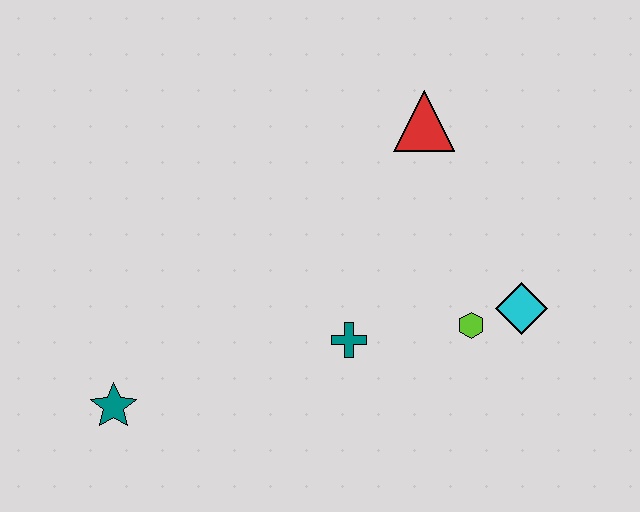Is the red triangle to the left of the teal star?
No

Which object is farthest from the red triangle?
The teal star is farthest from the red triangle.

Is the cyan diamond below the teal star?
No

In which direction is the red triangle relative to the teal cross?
The red triangle is above the teal cross.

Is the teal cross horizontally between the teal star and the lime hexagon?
Yes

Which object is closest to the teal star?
The teal cross is closest to the teal star.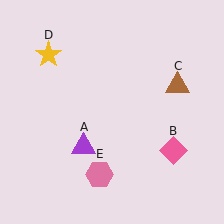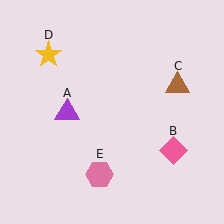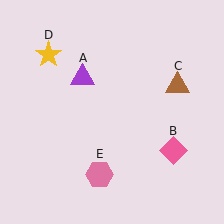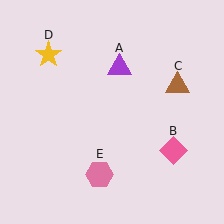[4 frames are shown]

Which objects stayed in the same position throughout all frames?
Pink diamond (object B) and brown triangle (object C) and yellow star (object D) and pink hexagon (object E) remained stationary.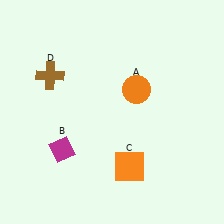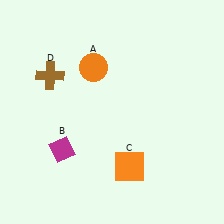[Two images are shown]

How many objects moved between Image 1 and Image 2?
1 object moved between the two images.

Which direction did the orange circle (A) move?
The orange circle (A) moved left.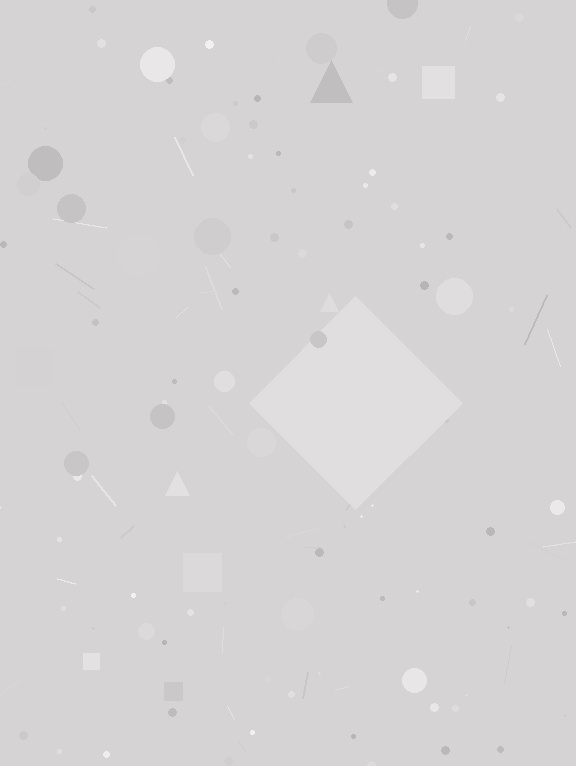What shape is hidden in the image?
A diamond is hidden in the image.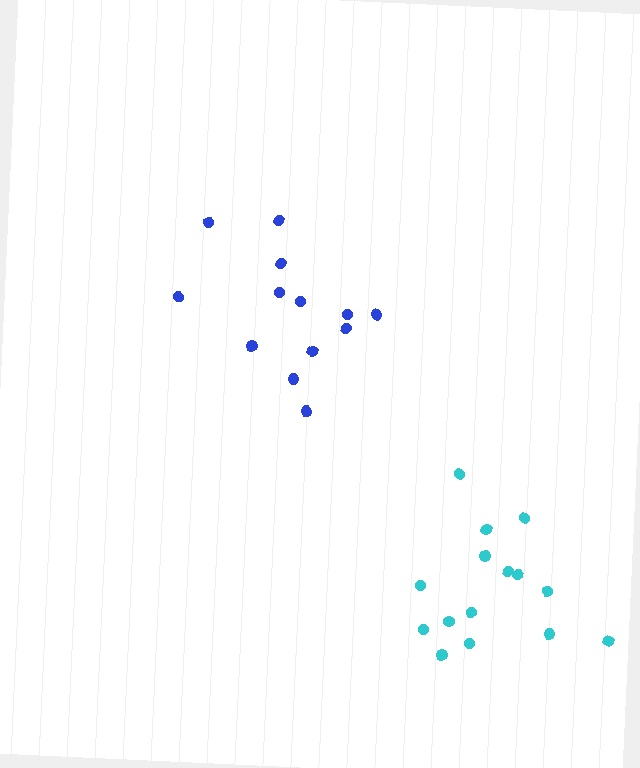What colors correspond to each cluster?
The clusters are colored: blue, cyan.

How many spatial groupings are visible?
There are 2 spatial groupings.